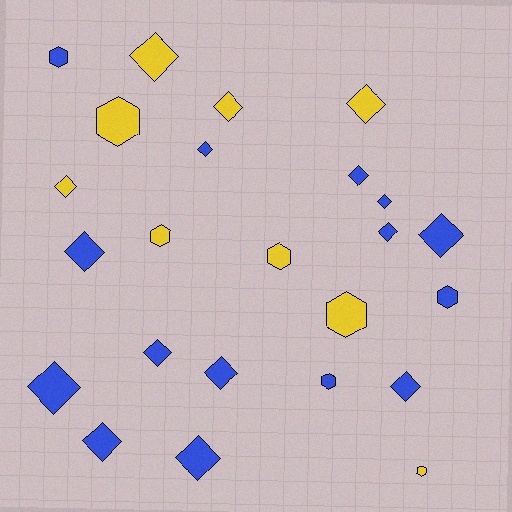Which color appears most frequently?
Blue, with 15 objects.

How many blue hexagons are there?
There are 3 blue hexagons.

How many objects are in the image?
There are 24 objects.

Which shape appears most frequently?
Diamond, with 16 objects.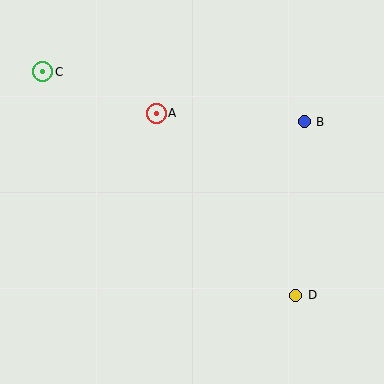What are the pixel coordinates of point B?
Point B is at (304, 122).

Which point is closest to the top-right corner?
Point B is closest to the top-right corner.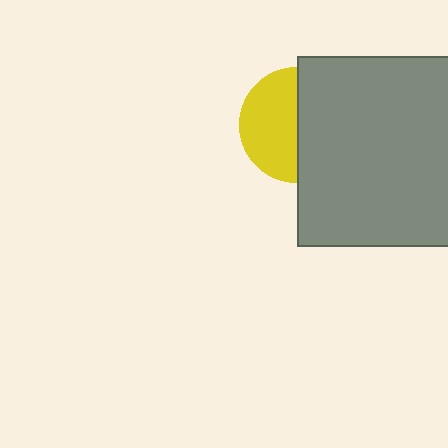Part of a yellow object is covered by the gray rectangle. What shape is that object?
It is a circle.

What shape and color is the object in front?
The object in front is a gray rectangle.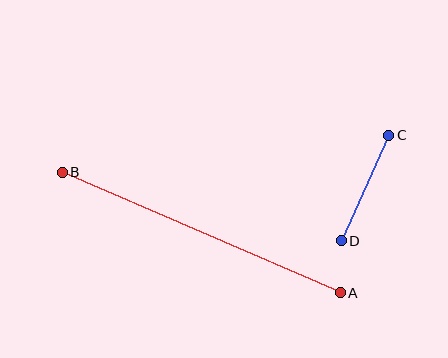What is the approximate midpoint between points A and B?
The midpoint is at approximately (201, 233) pixels.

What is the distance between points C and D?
The distance is approximately 116 pixels.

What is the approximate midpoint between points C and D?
The midpoint is at approximately (365, 188) pixels.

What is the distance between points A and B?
The distance is approximately 303 pixels.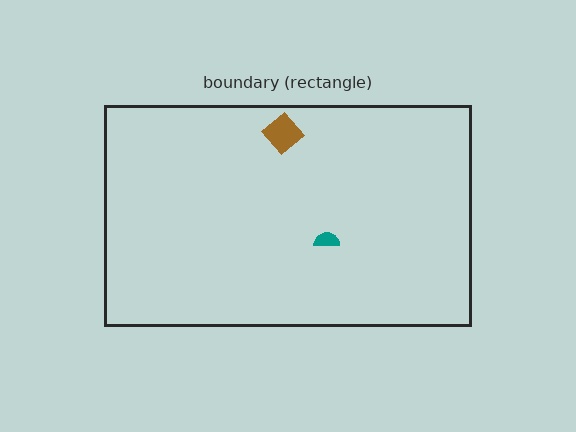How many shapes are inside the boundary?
2 inside, 0 outside.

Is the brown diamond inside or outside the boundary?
Inside.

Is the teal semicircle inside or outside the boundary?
Inside.